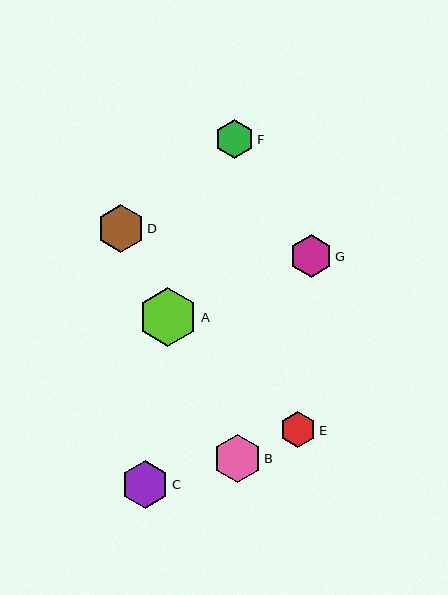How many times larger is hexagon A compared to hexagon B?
Hexagon A is approximately 1.2 times the size of hexagon B.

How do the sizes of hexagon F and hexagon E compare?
Hexagon F and hexagon E are approximately the same size.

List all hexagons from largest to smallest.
From largest to smallest: A, C, B, D, G, F, E.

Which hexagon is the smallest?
Hexagon E is the smallest with a size of approximately 36 pixels.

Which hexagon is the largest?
Hexagon A is the largest with a size of approximately 59 pixels.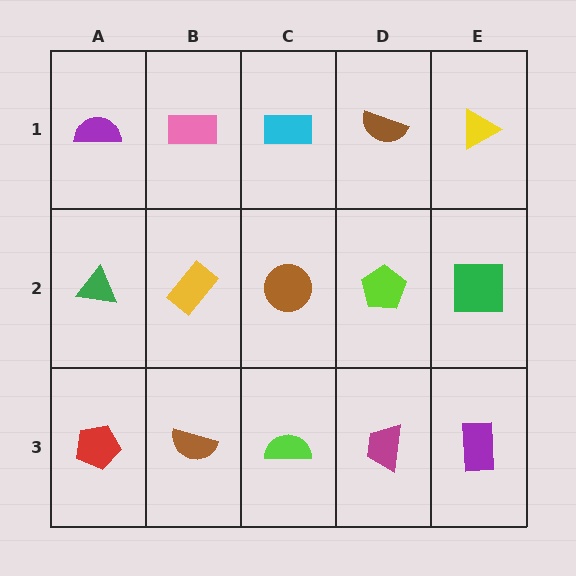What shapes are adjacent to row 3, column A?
A green triangle (row 2, column A), a brown semicircle (row 3, column B).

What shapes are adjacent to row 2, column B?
A pink rectangle (row 1, column B), a brown semicircle (row 3, column B), a green triangle (row 2, column A), a brown circle (row 2, column C).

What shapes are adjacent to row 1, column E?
A green square (row 2, column E), a brown semicircle (row 1, column D).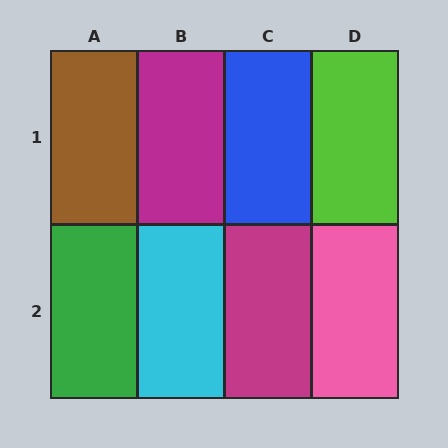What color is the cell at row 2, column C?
Magenta.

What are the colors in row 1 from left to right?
Brown, magenta, blue, lime.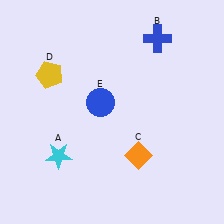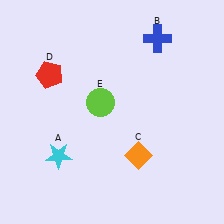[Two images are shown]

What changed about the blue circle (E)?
In Image 1, E is blue. In Image 2, it changed to lime.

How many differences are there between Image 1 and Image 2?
There are 2 differences between the two images.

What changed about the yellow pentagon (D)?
In Image 1, D is yellow. In Image 2, it changed to red.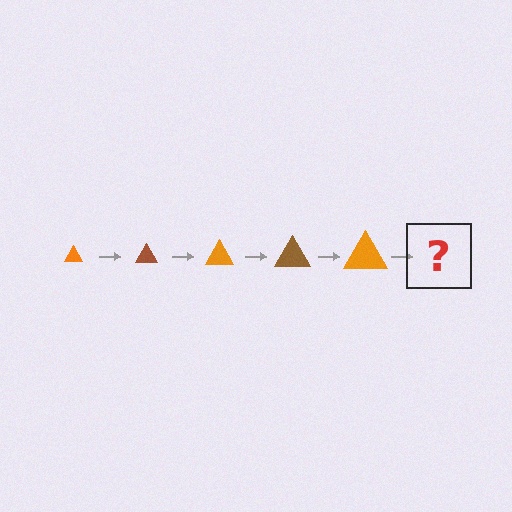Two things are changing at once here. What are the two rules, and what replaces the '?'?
The two rules are that the triangle grows larger each step and the color cycles through orange and brown. The '?' should be a brown triangle, larger than the previous one.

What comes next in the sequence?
The next element should be a brown triangle, larger than the previous one.